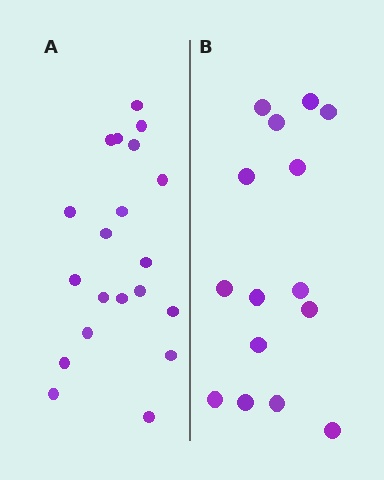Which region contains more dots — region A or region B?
Region A (the left region) has more dots.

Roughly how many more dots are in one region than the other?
Region A has about 5 more dots than region B.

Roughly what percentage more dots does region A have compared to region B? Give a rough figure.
About 35% more.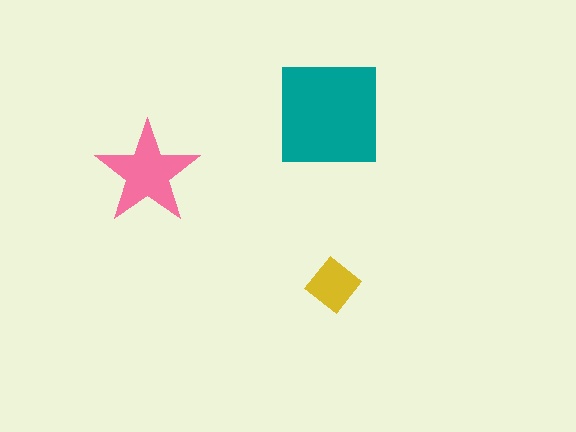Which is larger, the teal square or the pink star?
The teal square.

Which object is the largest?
The teal square.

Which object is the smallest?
The yellow diamond.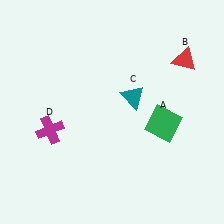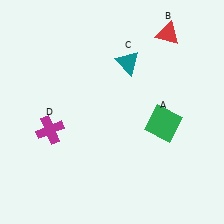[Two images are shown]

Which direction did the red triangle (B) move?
The red triangle (B) moved up.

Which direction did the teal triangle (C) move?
The teal triangle (C) moved up.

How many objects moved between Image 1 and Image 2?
2 objects moved between the two images.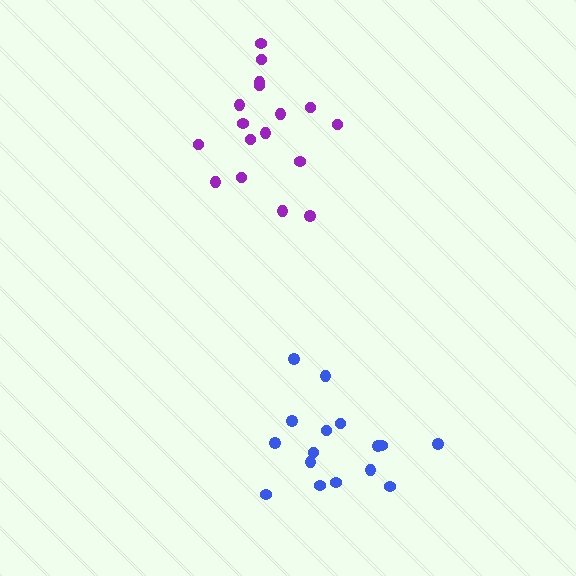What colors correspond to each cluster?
The clusters are colored: blue, purple.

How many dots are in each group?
Group 1: 16 dots, Group 2: 17 dots (33 total).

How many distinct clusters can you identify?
There are 2 distinct clusters.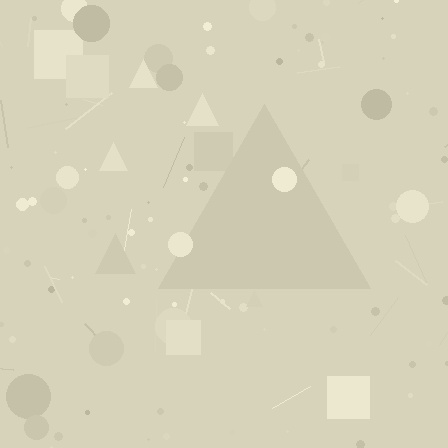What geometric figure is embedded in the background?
A triangle is embedded in the background.